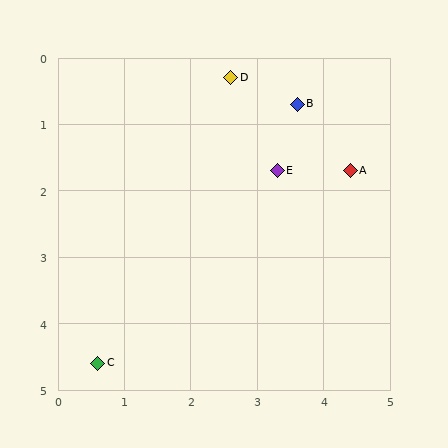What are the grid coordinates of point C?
Point C is at approximately (0.6, 4.6).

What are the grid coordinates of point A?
Point A is at approximately (4.4, 1.7).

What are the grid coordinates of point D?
Point D is at approximately (2.6, 0.3).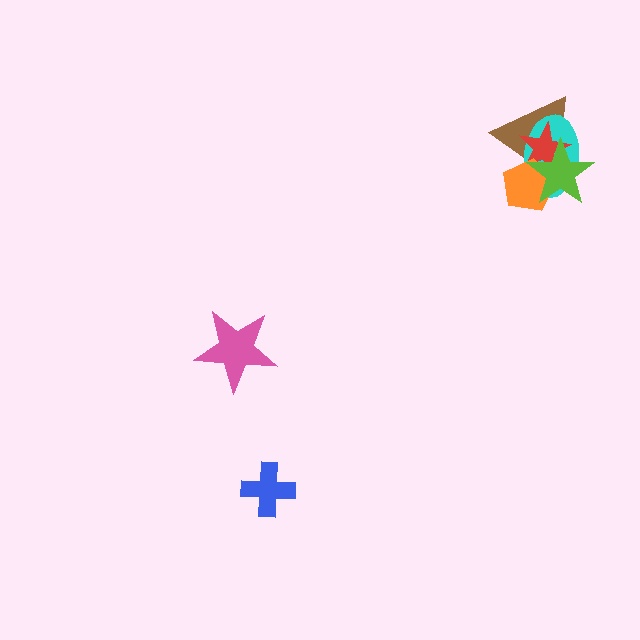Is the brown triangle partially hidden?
Yes, it is partially covered by another shape.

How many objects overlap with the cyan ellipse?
4 objects overlap with the cyan ellipse.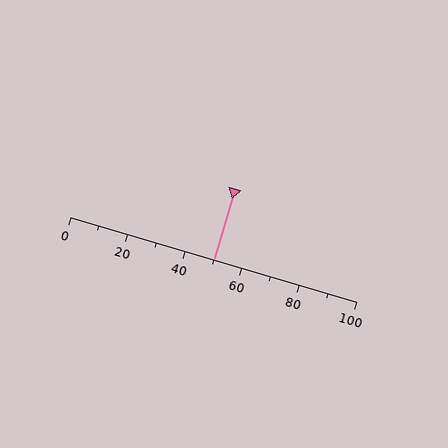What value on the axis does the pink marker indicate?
The marker indicates approximately 50.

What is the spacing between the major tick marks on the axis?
The major ticks are spaced 20 apart.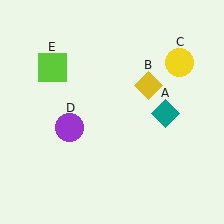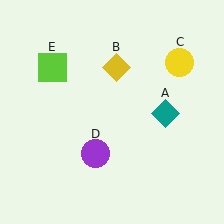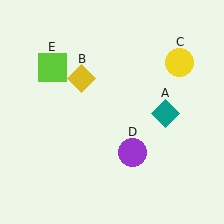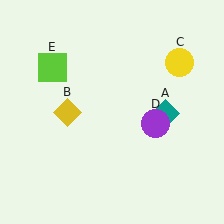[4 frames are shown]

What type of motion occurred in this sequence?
The yellow diamond (object B), purple circle (object D) rotated counterclockwise around the center of the scene.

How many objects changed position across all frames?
2 objects changed position: yellow diamond (object B), purple circle (object D).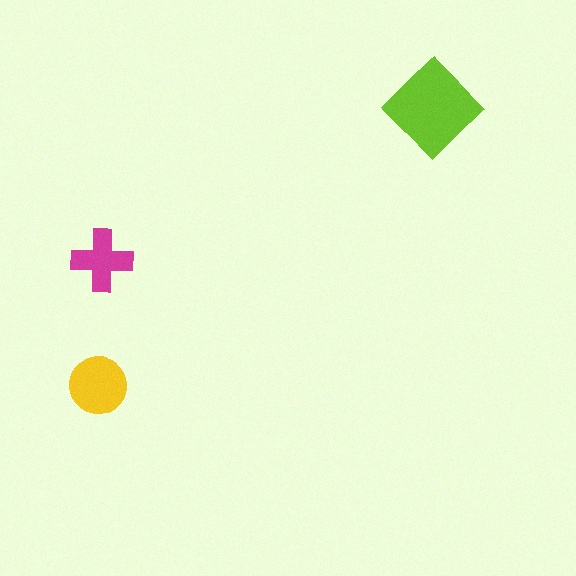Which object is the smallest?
The magenta cross.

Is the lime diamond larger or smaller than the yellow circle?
Larger.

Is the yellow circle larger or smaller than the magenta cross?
Larger.